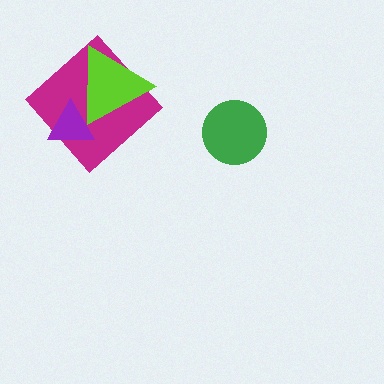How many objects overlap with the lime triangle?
2 objects overlap with the lime triangle.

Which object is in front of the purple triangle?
The lime triangle is in front of the purple triangle.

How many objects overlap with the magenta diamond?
2 objects overlap with the magenta diamond.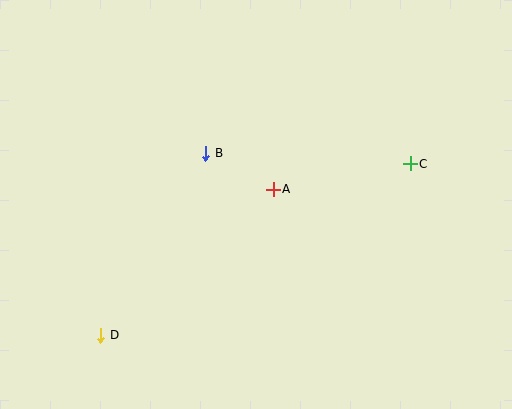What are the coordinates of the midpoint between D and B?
The midpoint between D and B is at (153, 244).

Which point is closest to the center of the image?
Point A at (273, 189) is closest to the center.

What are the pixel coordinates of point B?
Point B is at (206, 153).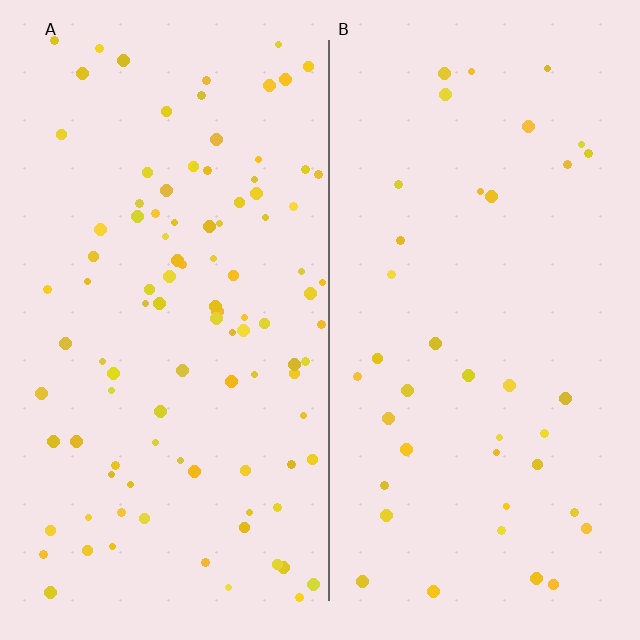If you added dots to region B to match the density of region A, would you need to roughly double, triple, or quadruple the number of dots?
Approximately triple.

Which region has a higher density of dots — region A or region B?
A (the left).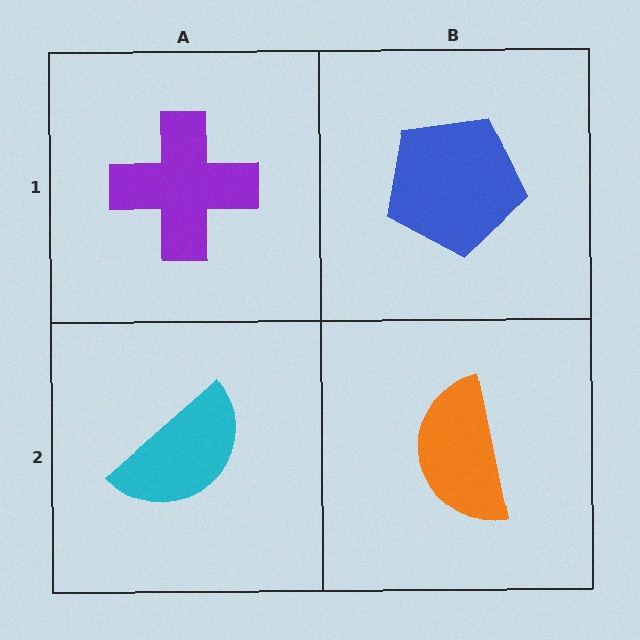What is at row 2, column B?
An orange semicircle.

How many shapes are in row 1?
2 shapes.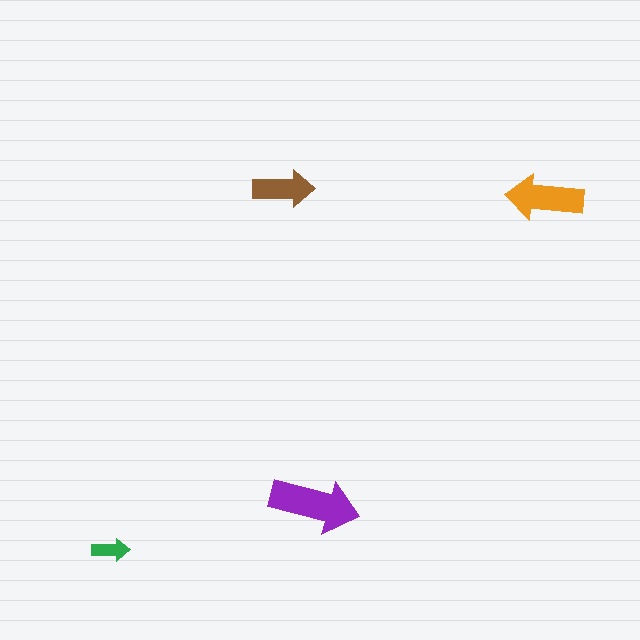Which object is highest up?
The brown arrow is topmost.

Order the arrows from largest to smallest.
the purple one, the orange one, the brown one, the green one.